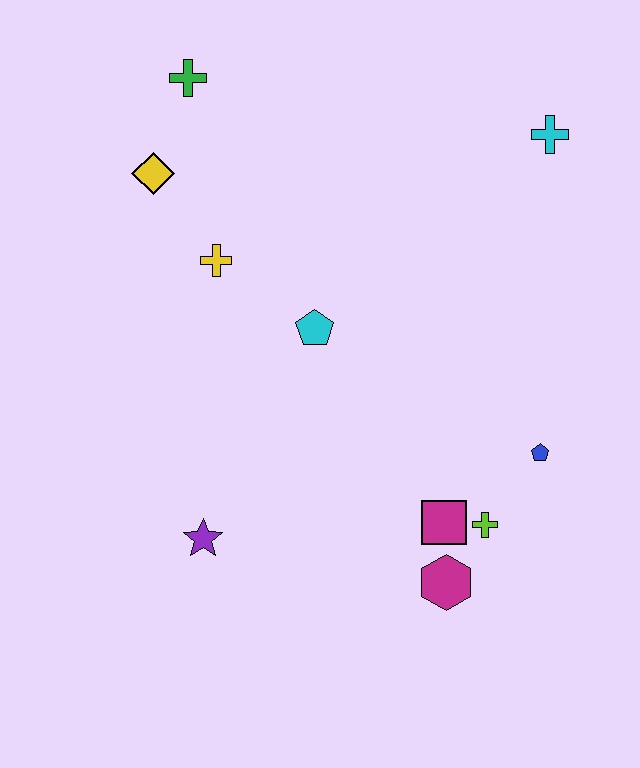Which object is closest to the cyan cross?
The cyan pentagon is closest to the cyan cross.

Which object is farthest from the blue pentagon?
The green cross is farthest from the blue pentagon.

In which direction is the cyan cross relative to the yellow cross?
The cyan cross is to the right of the yellow cross.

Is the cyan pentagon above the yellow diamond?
No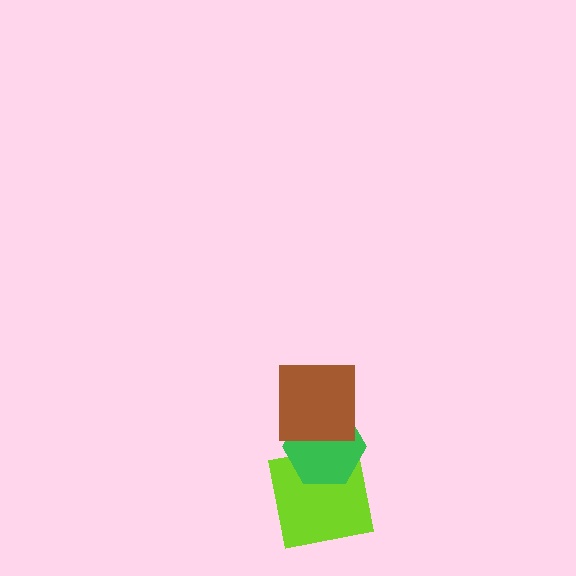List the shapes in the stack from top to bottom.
From top to bottom: the brown square, the green hexagon, the lime square.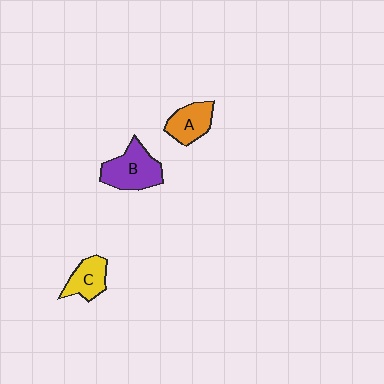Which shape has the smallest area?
Shape C (yellow).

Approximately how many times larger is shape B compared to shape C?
Approximately 1.5 times.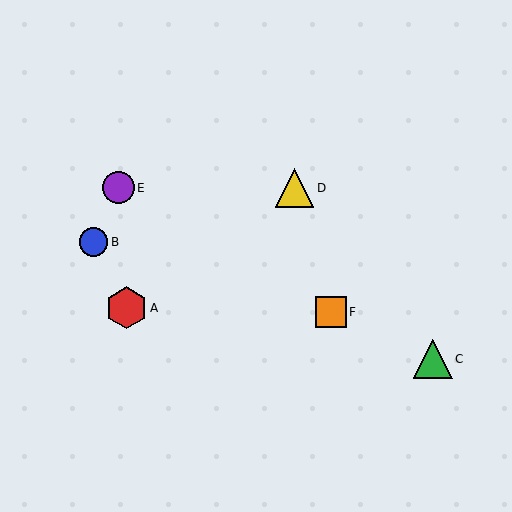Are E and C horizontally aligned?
No, E is at y≈188 and C is at y≈359.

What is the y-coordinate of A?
Object A is at y≈308.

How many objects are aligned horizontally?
2 objects (D, E) are aligned horizontally.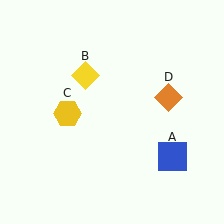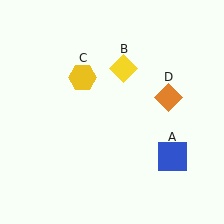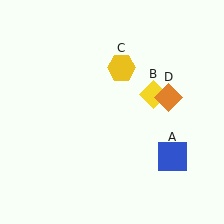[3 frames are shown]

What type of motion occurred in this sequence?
The yellow diamond (object B), yellow hexagon (object C) rotated clockwise around the center of the scene.